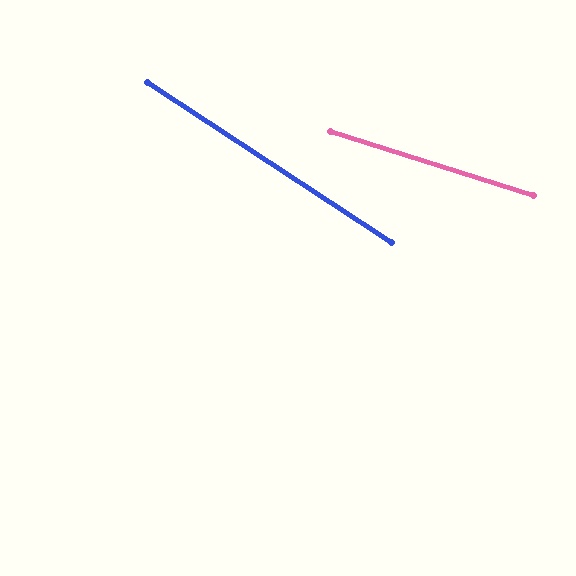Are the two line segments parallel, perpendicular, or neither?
Neither parallel nor perpendicular — they differ by about 16°.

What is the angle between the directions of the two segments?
Approximately 16 degrees.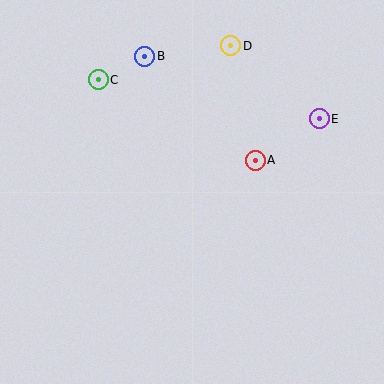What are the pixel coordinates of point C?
Point C is at (98, 80).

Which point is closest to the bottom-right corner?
Point A is closest to the bottom-right corner.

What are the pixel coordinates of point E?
Point E is at (319, 119).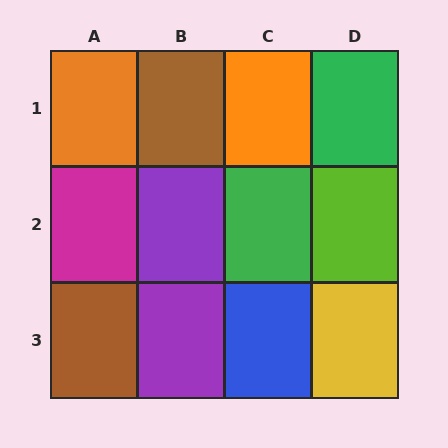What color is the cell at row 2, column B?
Purple.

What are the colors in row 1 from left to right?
Orange, brown, orange, green.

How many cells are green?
2 cells are green.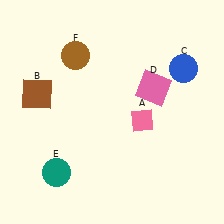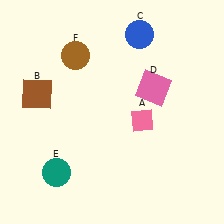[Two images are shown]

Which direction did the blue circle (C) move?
The blue circle (C) moved left.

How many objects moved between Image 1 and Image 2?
1 object moved between the two images.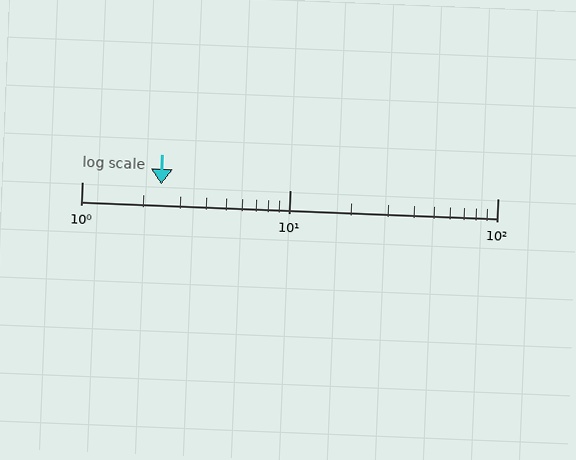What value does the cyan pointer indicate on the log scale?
The pointer indicates approximately 2.4.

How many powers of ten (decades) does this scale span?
The scale spans 2 decades, from 1 to 100.